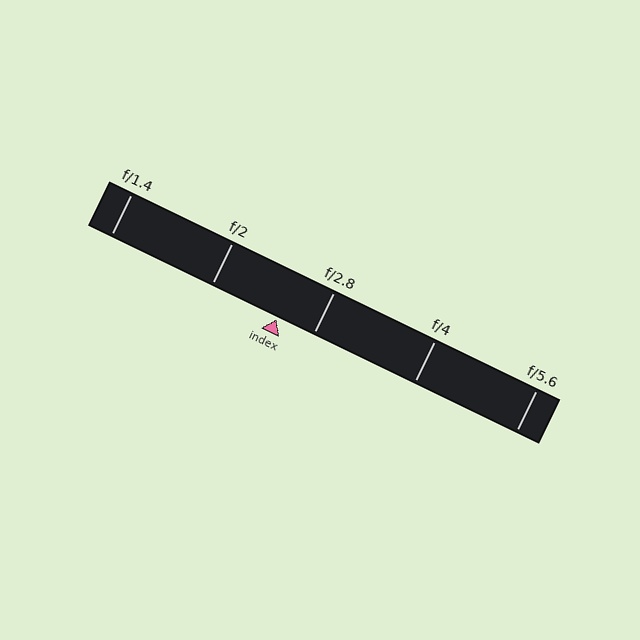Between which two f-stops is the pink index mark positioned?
The index mark is between f/2 and f/2.8.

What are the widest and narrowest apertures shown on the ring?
The widest aperture shown is f/1.4 and the narrowest is f/5.6.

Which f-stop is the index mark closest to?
The index mark is closest to f/2.8.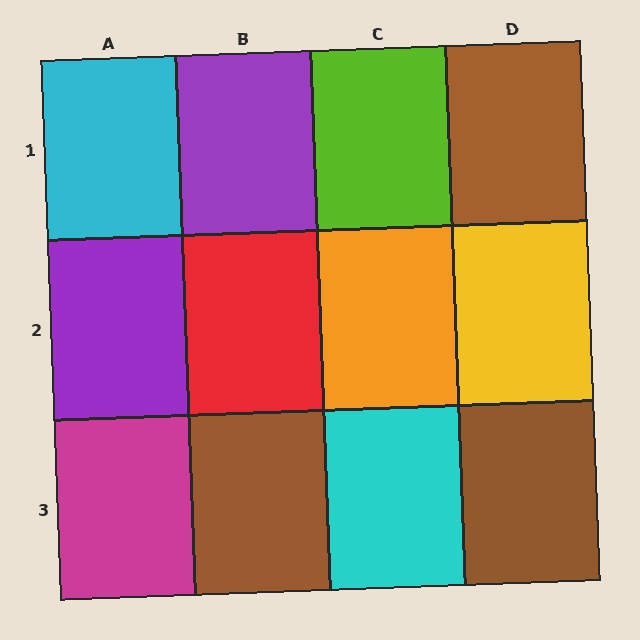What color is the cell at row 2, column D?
Yellow.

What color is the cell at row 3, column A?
Magenta.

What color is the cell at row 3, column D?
Brown.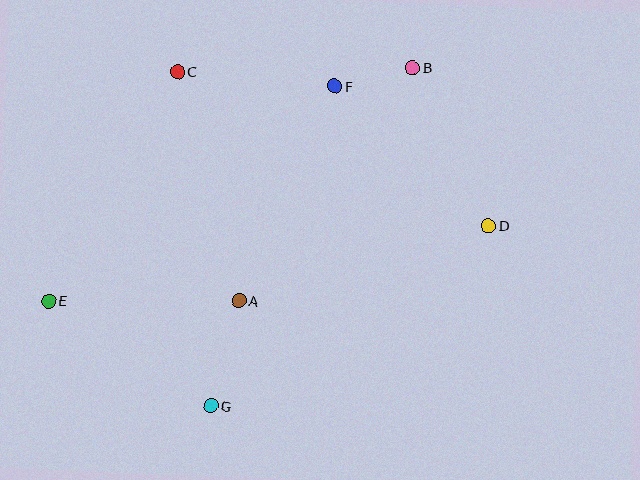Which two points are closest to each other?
Points B and F are closest to each other.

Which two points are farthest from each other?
Points D and E are farthest from each other.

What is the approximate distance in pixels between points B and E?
The distance between B and E is approximately 432 pixels.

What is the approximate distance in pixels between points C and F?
The distance between C and F is approximately 158 pixels.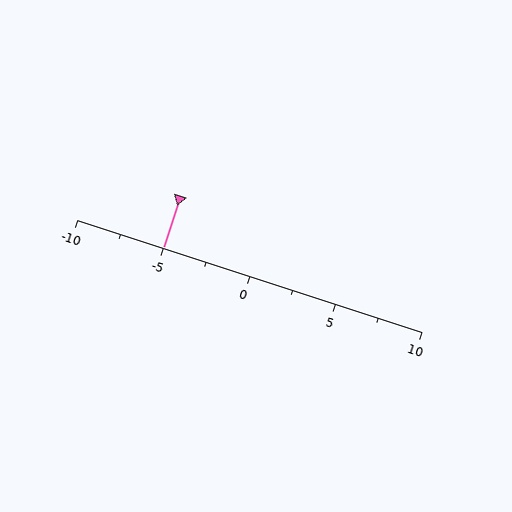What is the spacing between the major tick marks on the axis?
The major ticks are spaced 5 apart.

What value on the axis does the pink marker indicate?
The marker indicates approximately -5.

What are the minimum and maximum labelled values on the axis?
The axis runs from -10 to 10.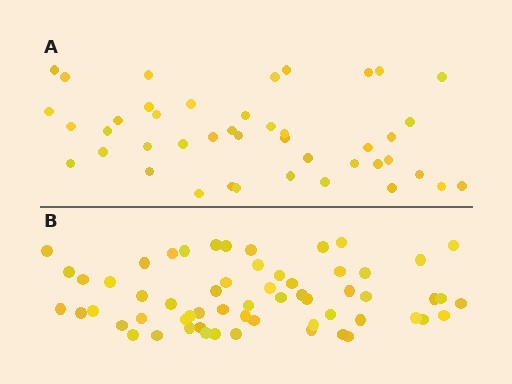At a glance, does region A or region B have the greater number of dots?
Region B (the bottom region) has more dots.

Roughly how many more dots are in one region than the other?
Region B has approximately 15 more dots than region A.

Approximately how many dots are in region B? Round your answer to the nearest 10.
About 60 dots.